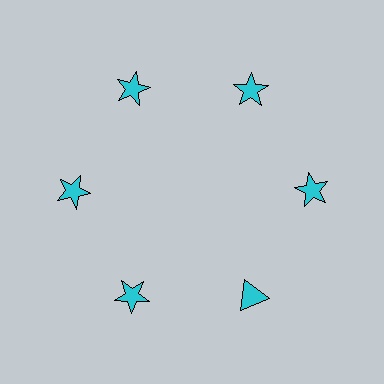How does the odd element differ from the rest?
It has a different shape: triangle instead of star.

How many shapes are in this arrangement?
There are 6 shapes arranged in a ring pattern.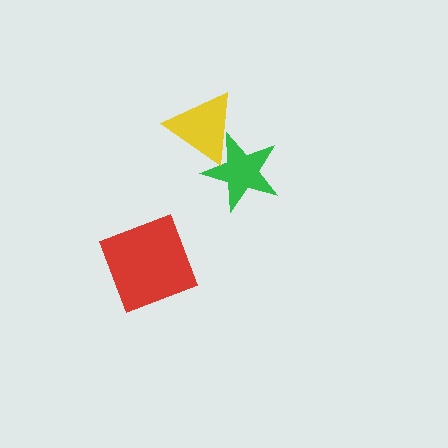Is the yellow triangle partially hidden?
No, no other shape covers it.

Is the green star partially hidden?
Yes, it is partially covered by another shape.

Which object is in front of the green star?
The yellow triangle is in front of the green star.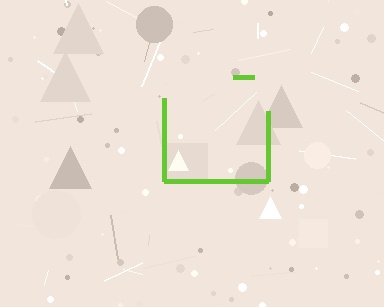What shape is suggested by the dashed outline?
The dashed outline suggests a square.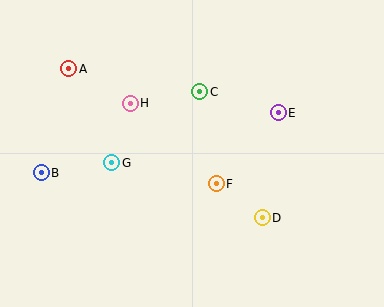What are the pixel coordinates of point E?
Point E is at (278, 113).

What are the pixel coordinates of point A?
Point A is at (69, 69).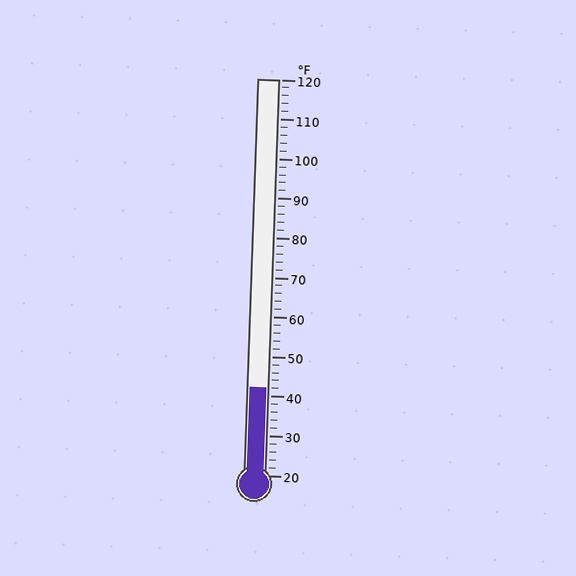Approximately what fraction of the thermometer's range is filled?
The thermometer is filled to approximately 20% of its range.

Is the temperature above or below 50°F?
The temperature is below 50°F.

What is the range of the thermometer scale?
The thermometer scale ranges from 20°F to 120°F.